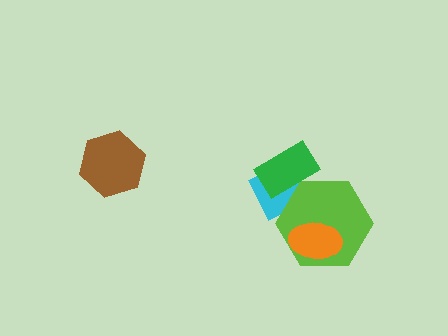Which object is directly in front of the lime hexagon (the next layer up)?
The orange ellipse is directly in front of the lime hexagon.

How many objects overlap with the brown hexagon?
0 objects overlap with the brown hexagon.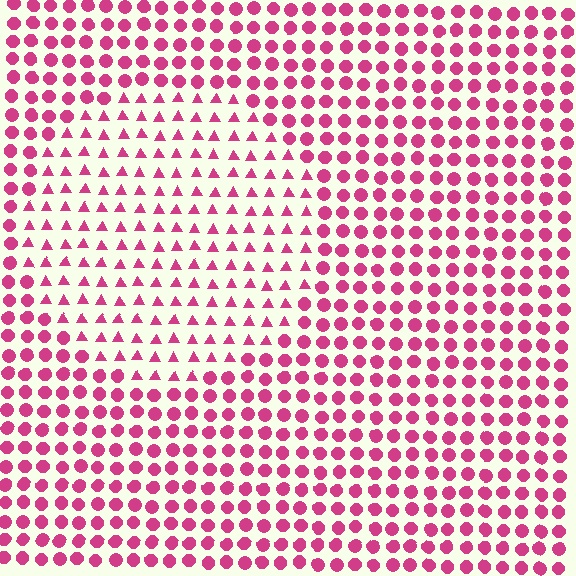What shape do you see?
I see a circle.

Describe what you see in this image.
The image is filled with small magenta elements arranged in a uniform grid. A circle-shaped region contains triangles, while the surrounding area contains circles. The boundary is defined purely by the change in element shape.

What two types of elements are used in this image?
The image uses triangles inside the circle region and circles outside it.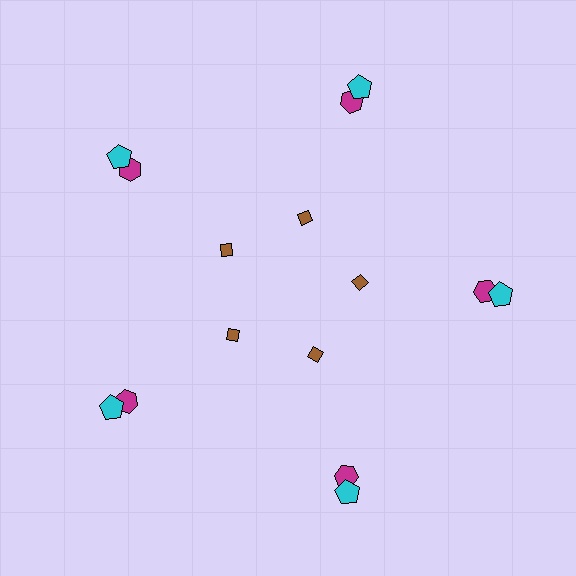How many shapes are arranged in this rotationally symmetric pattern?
There are 15 shapes, arranged in 5 groups of 3.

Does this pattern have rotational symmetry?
Yes, this pattern has 5-fold rotational symmetry. It looks the same after rotating 72 degrees around the center.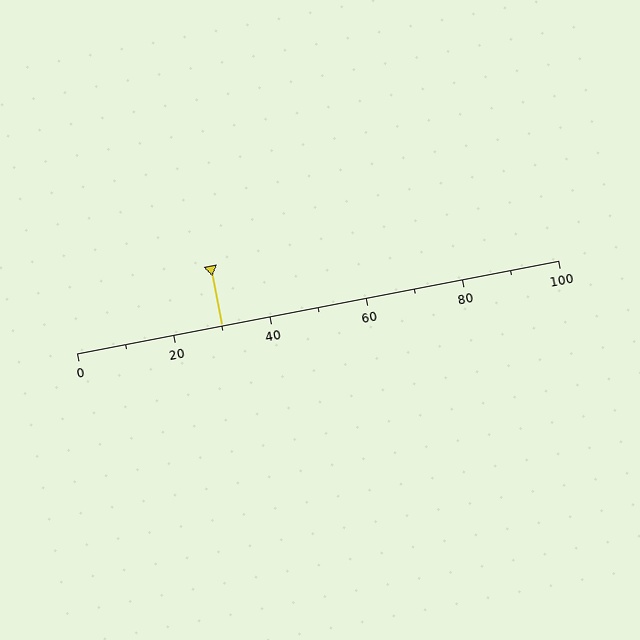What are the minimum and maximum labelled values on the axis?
The axis runs from 0 to 100.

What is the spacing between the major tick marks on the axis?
The major ticks are spaced 20 apart.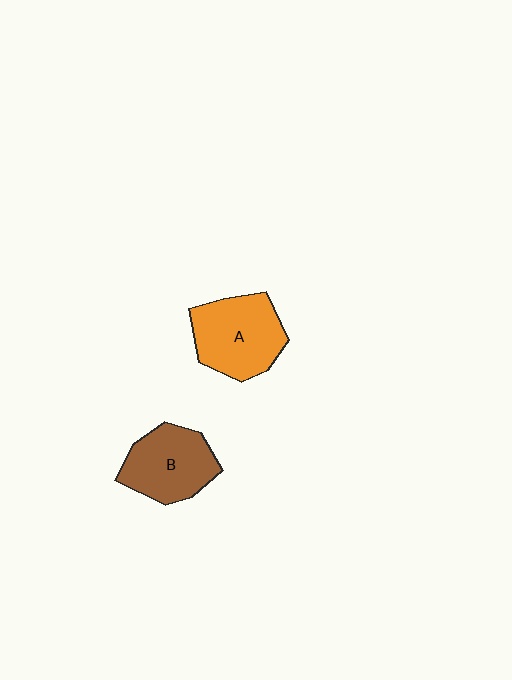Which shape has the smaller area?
Shape B (brown).